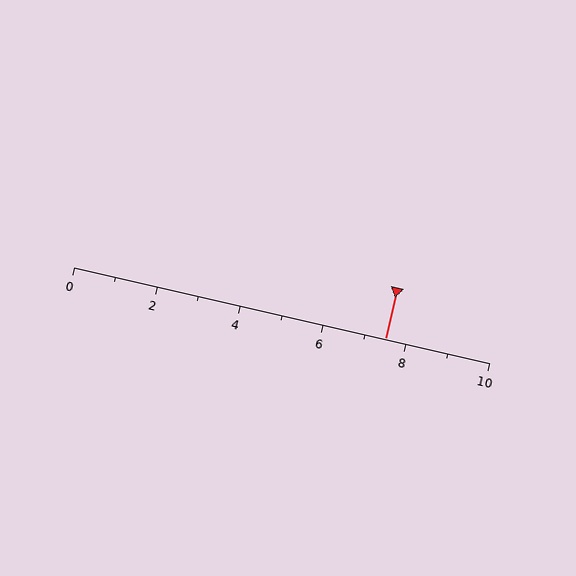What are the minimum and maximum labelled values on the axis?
The axis runs from 0 to 10.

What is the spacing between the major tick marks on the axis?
The major ticks are spaced 2 apart.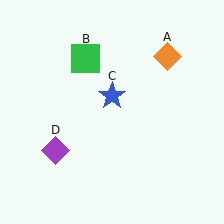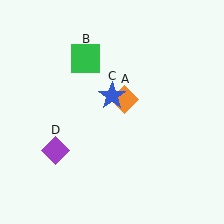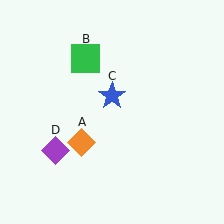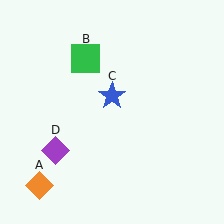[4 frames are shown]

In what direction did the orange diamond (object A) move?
The orange diamond (object A) moved down and to the left.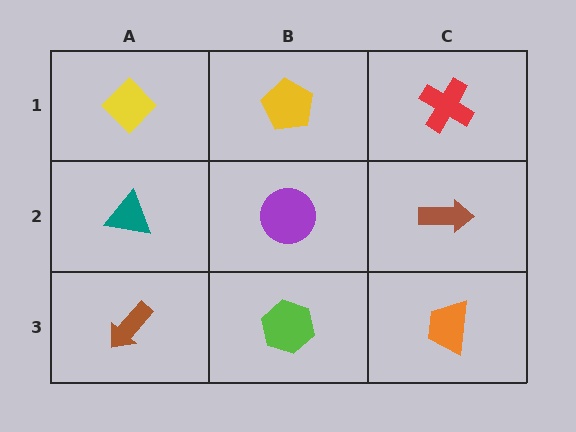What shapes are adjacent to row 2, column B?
A yellow pentagon (row 1, column B), a lime hexagon (row 3, column B), a teal triangle (row 2, column A), a brown arrow (row 2, column C).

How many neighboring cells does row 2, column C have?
3.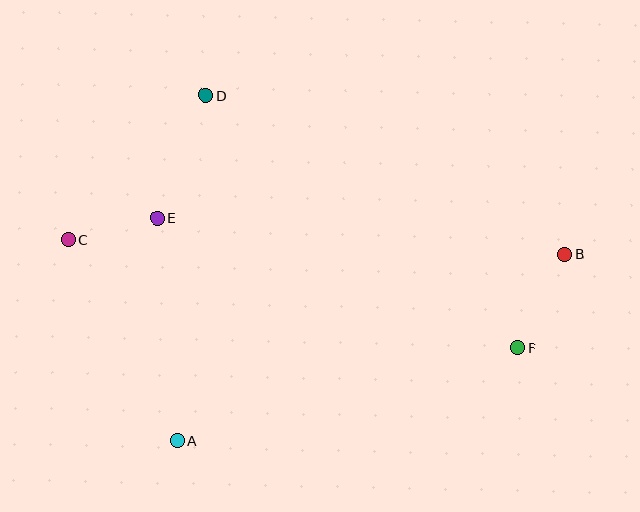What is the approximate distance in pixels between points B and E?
The distance between B and E is approximately 409 pixels.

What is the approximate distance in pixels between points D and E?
The distance between D and E is approximately 132 pixels.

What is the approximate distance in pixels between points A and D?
The distance between A and D is approximately 347 pixels.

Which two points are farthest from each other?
Points B and C are farthest from each other.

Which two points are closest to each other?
Points C and E are closest to each other.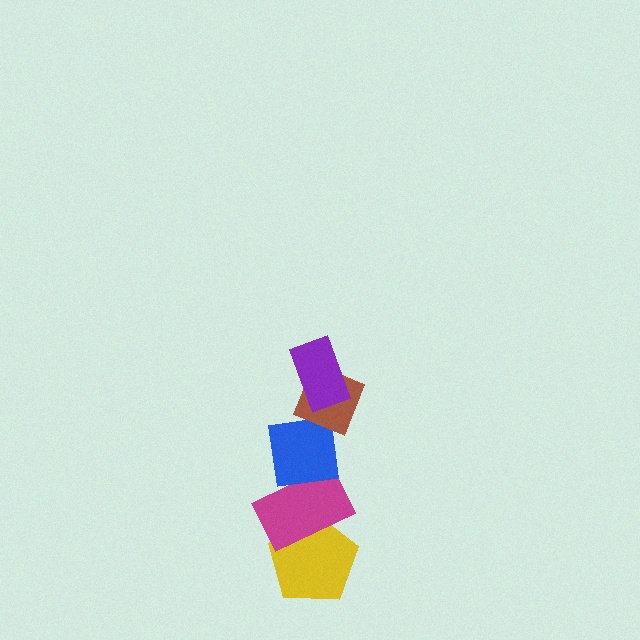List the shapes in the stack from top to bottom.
From top to bottom: the purple rectangle, the brown diamond, the blue square, the magenta rectangle, the yellow pentagon.